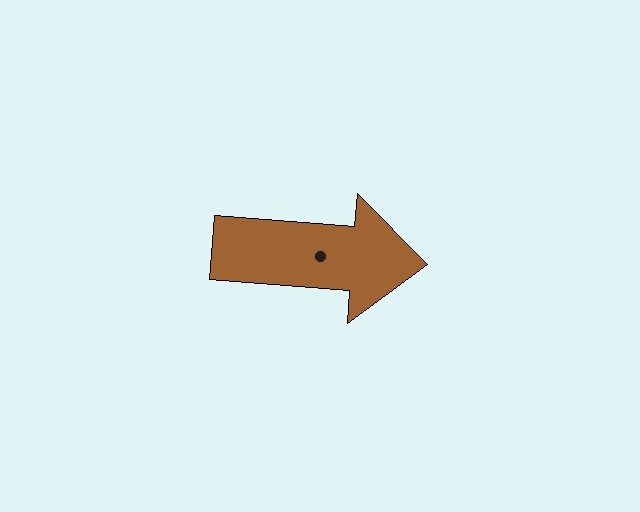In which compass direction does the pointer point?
East.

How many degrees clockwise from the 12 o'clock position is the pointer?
Approximately 94 degrees.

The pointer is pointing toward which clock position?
Roughly 3 o'clock.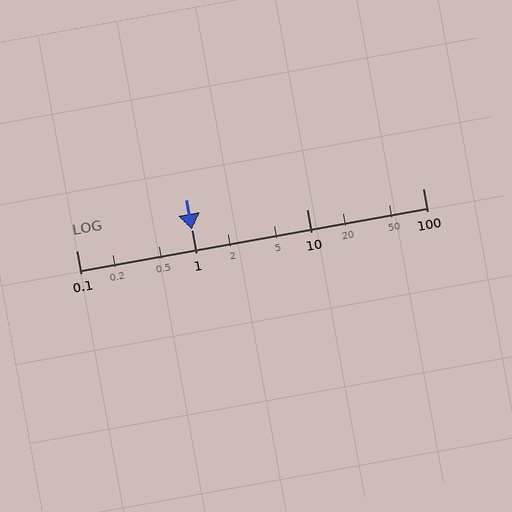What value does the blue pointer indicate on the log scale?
The pointer indicates approximately 1.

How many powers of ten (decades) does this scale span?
The scale spans 3 decades, from 0.1 to 100.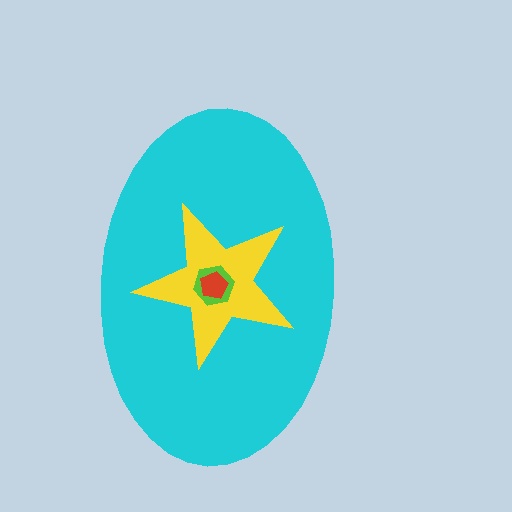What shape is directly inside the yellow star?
The lime hexagon.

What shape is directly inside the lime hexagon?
The red pentagon.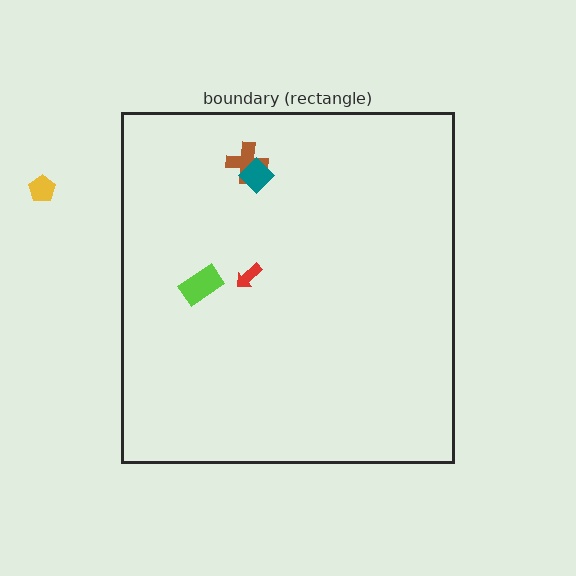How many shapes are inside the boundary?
4 inside, 1 outside.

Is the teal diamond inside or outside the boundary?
Inside.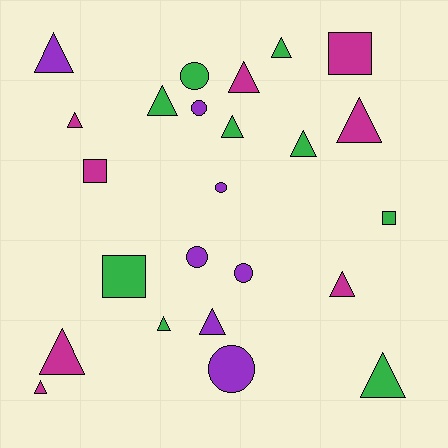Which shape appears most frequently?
Triangle, with 14 objects.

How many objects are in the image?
There are 24 objects.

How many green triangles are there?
There are 6 green triangles.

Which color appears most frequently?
Green, with 9 objects.